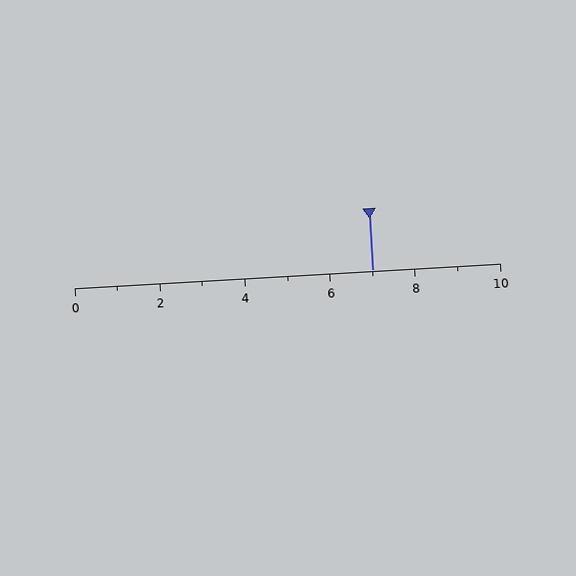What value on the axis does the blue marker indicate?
The marker indicates approximately 7.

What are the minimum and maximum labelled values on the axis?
The axis runs from 0 to 10.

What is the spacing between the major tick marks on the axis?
The major ticks are spaced 2 apart.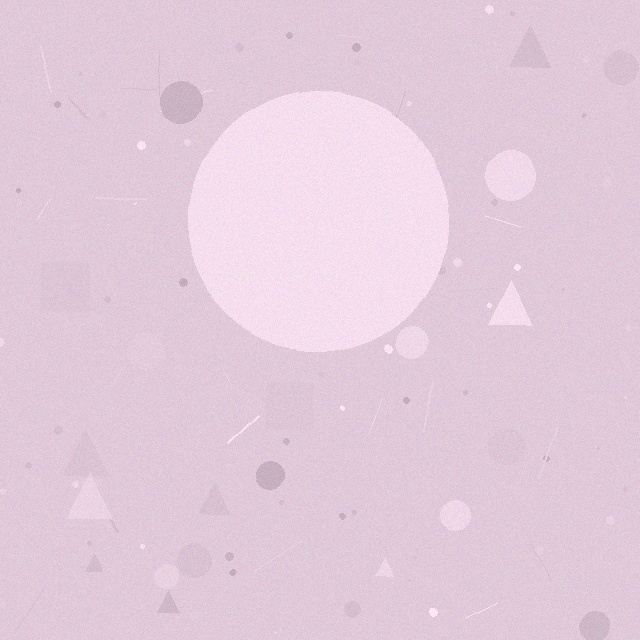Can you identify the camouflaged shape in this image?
The camouflaged shape is a circle.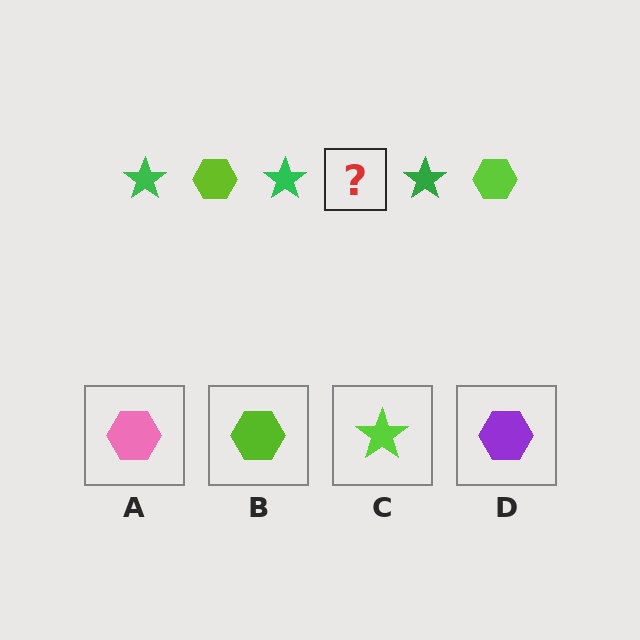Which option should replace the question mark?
Option B.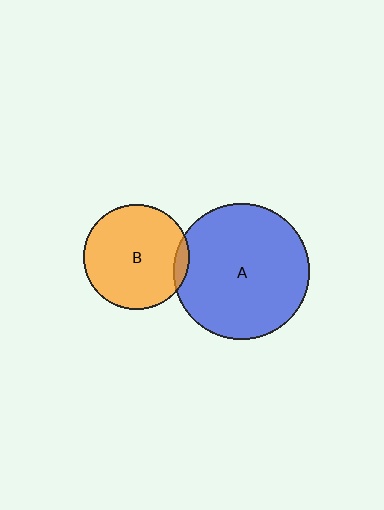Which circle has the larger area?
Circle A (blue).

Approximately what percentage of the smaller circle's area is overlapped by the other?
Approximately 5%.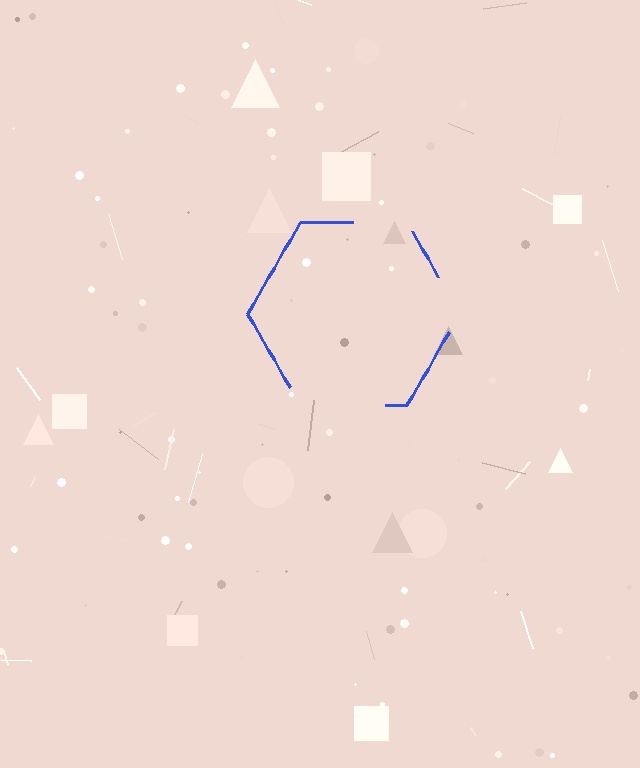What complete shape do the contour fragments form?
The contour fragments form a hexagon.